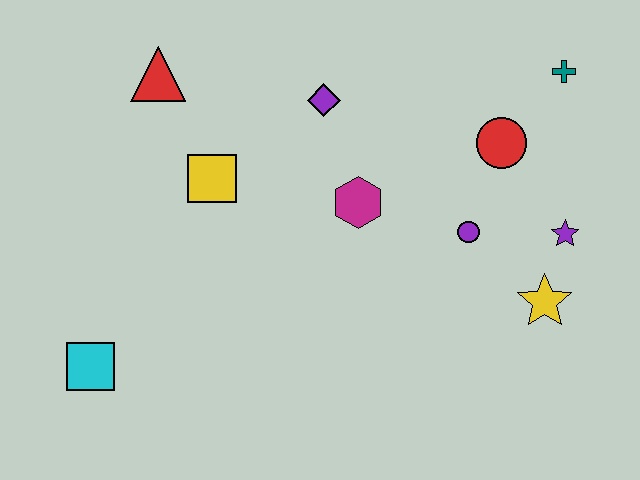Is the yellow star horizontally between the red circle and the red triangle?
No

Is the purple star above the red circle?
No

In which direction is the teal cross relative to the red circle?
The teal cross is above the red circle.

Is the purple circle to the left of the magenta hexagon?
No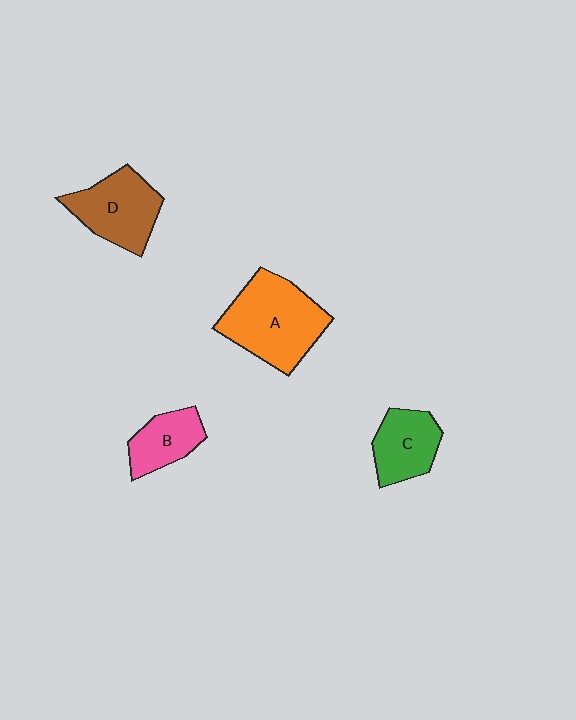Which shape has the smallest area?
Shape B (pink).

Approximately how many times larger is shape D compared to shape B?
Approximately 1.5 times.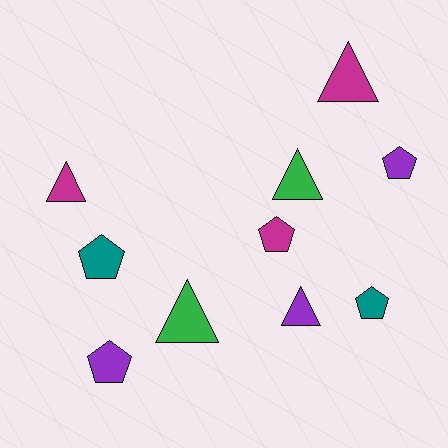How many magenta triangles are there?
There are 2 magenta triangles.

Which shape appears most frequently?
Pentagon, with 5 objects.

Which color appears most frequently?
Purple, with 3 objects.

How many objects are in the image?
There are 10 objects.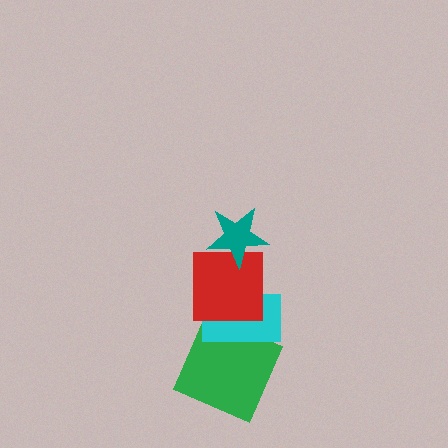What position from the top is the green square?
The green square is 4th from the top.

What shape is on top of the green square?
The cyan rectangle is on top of the green square.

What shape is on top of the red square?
The teal star is on top of the red square.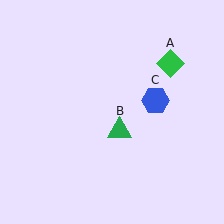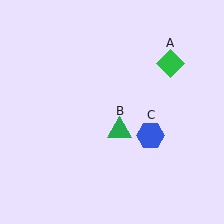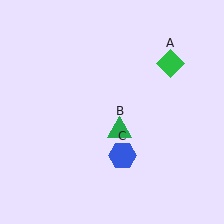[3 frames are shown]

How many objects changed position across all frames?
1 object changed position: blue hexagon (object C).